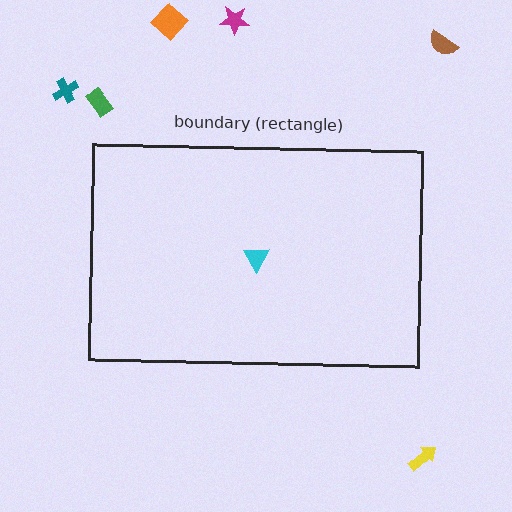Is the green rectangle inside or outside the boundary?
Outside.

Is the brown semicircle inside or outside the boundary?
Outside.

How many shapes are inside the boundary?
1 inside, 6 outside.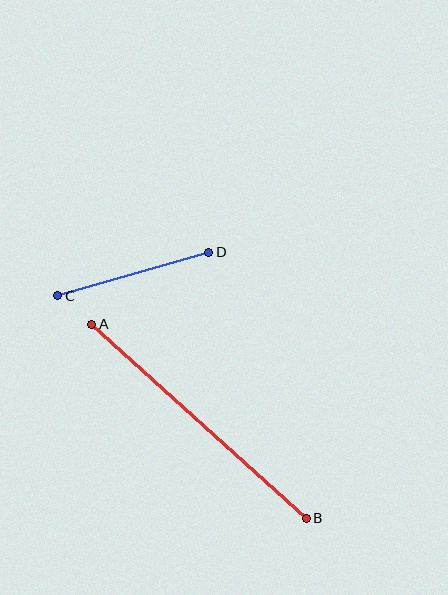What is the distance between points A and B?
The distance is approximately 289 pixels.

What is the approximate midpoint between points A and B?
The midpoint is at approximately (199, 421) pixels.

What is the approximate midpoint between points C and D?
The midpoint is at approximately (133, 274) pixels.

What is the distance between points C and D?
The distance is approximately 157 pixels.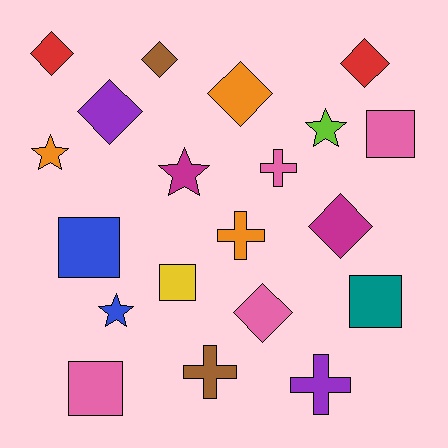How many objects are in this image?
There are 20 objects.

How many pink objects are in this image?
There are 4 pink objects.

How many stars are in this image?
There are 4 stars.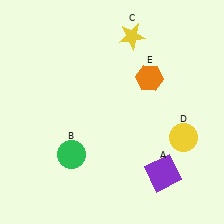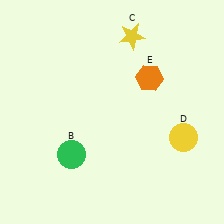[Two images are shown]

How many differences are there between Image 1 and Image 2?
There is 1 difference between the two images.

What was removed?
The purple square (A) was removed in Image 2.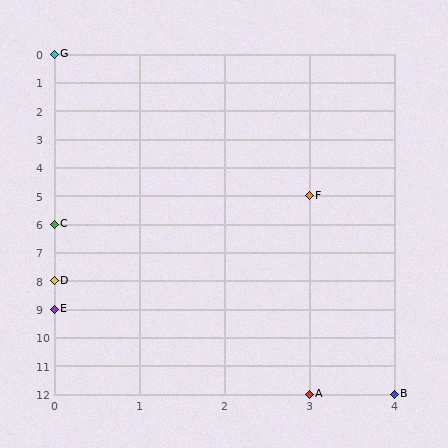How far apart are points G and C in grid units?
Points G and C are 6 rows apart.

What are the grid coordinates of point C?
Point C is at grid coordinates (0, 6).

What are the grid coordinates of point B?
Point B is at grid coordinates (4, 12).